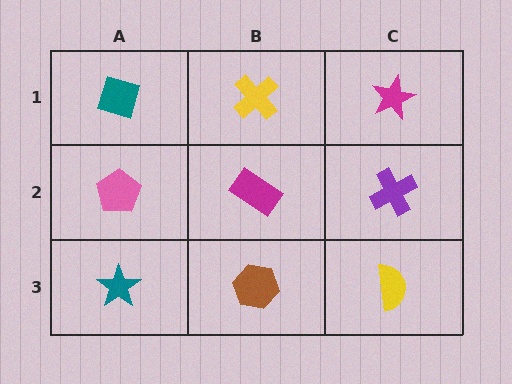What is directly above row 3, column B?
A magenta rectangle.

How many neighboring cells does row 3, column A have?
2.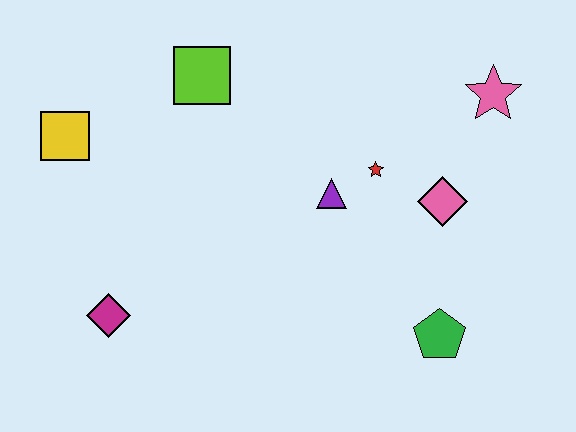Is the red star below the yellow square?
Yes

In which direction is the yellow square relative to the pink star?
The yellow square is to the left of the pink star.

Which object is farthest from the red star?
The yellow square is farthest from the red star.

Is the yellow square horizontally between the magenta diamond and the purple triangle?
No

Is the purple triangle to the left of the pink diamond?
Yes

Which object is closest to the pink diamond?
The red star is closest to the pink diamond.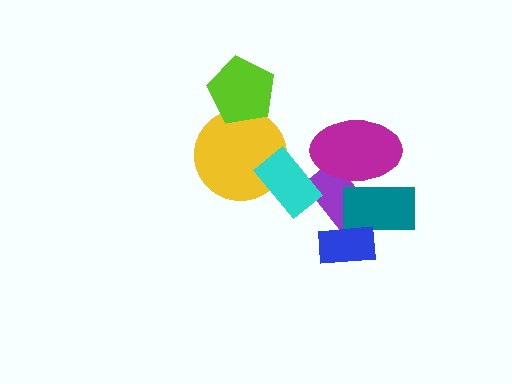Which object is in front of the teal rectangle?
The blue rectangle is in front of the teal rectangle.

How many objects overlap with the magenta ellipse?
2 objects overlap with the magenta ellipse.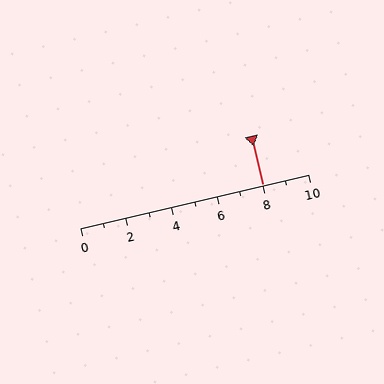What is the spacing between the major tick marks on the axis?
The major ticks are spaced 2 apart.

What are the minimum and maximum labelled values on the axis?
The axis runs from 0 to 10.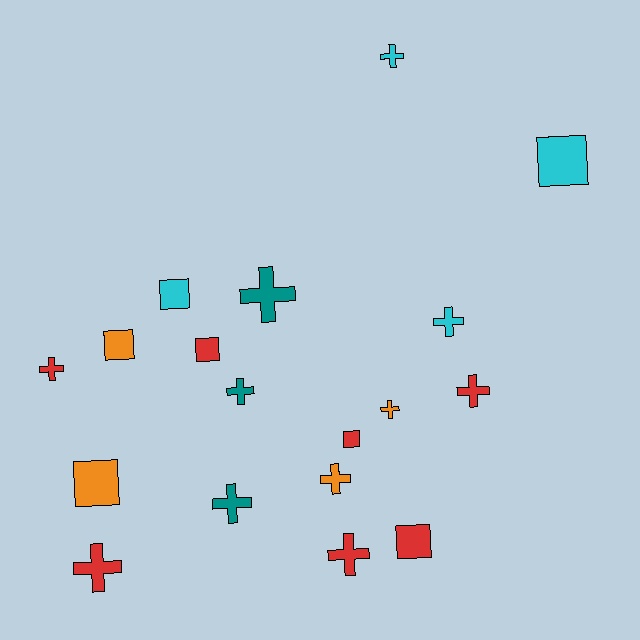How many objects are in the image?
There are 18 objects.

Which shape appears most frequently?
Cross, with 11 objects.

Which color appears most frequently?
Red, with 7 objects.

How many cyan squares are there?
There are 2 cyan squares.